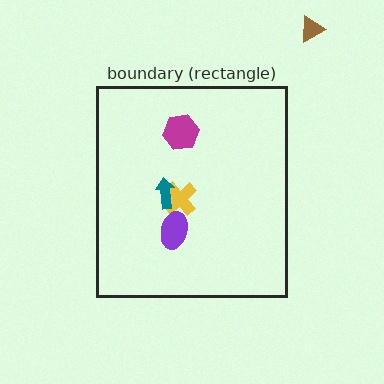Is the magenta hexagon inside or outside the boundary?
Inside.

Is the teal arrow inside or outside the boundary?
Inside.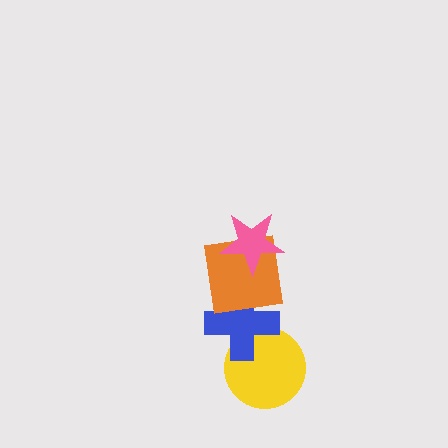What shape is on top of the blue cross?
The orange square is on top of the blue cross.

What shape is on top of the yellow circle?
The blue cross is on top of the yellow circle.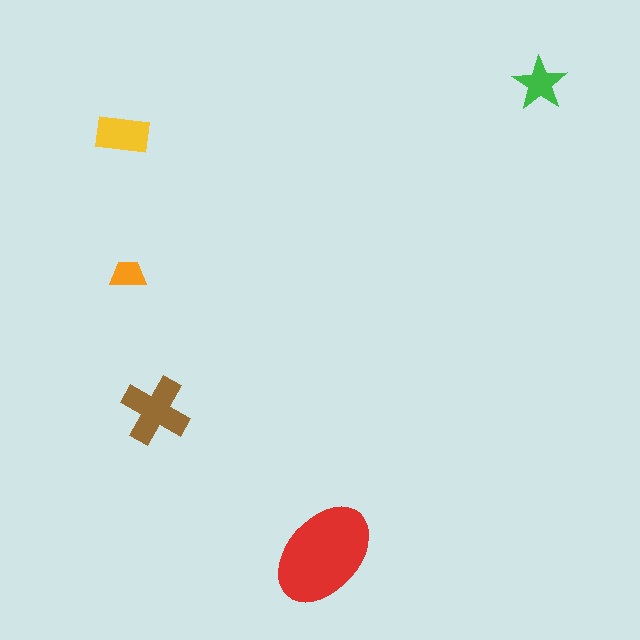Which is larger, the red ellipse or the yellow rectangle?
The red ellipse.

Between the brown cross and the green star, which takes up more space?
The brown cross.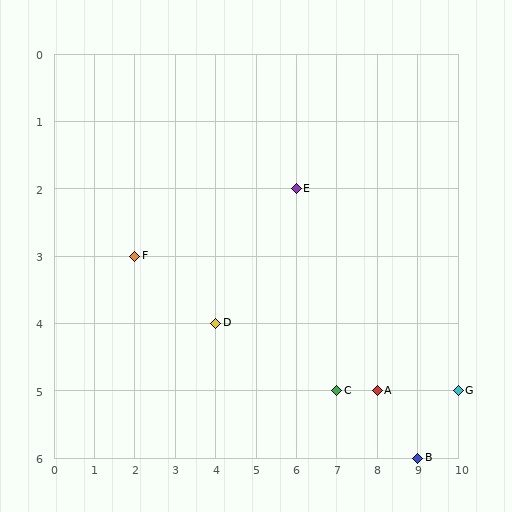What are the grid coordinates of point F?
Point F is at grid coordinates (2, 3).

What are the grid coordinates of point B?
Point B is at grid coordinates (9, 6).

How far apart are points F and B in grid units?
Points F and B are 7 columns and 3 rows apart (about 7.6 grid units diagonally).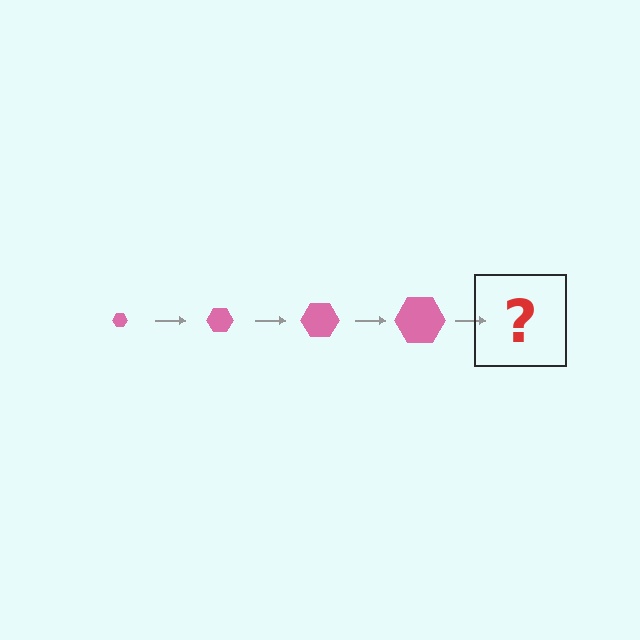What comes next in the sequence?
The next element should be a pink hexagon, larger than the previous one.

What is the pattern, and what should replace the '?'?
The pattern is that the hexagon gets progressively larger each step. The '?' should be a pink hexagon, larger than the previous one.